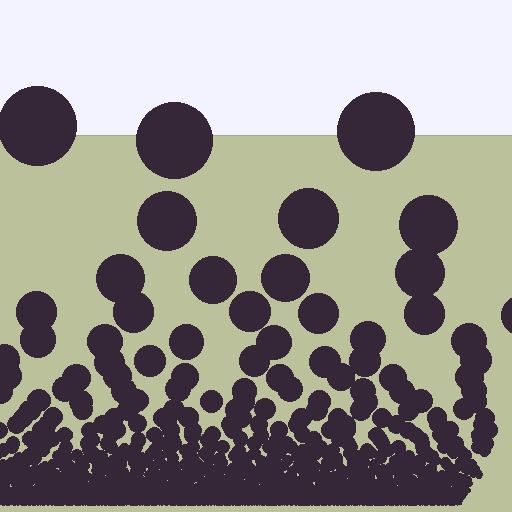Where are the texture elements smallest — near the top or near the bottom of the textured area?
Near the bottom.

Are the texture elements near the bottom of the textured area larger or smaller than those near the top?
Smaller. The gradient is inverted — elements near the bottom are smaller and denser.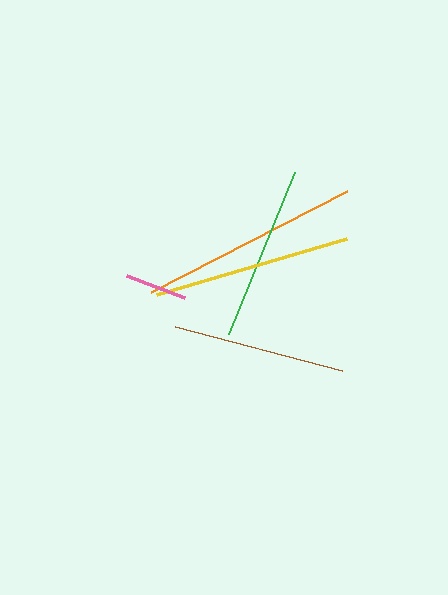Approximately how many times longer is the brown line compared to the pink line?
The brown line is approximately 2.8 times the length of the pink line.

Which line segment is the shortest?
The pink line is the shortest at approximately 62 pixels.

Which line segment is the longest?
The orange line is the longest at approximately 221 pixels.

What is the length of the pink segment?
The pink segment is approximately 62 pixels long.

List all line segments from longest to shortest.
From longest to shortest: orange, yellow, green, brown, pink.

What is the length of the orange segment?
The orange segment is approximately 221 pixels long.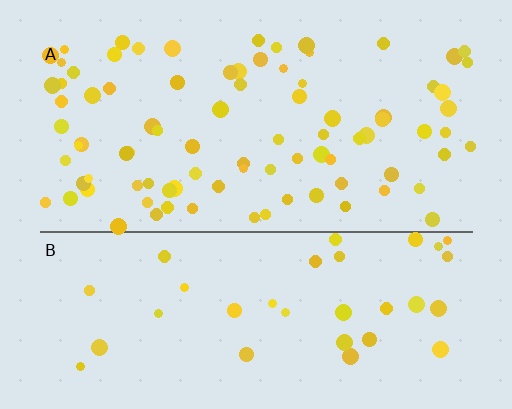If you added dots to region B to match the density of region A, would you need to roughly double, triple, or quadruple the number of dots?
Approximately double.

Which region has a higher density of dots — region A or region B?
A (the top).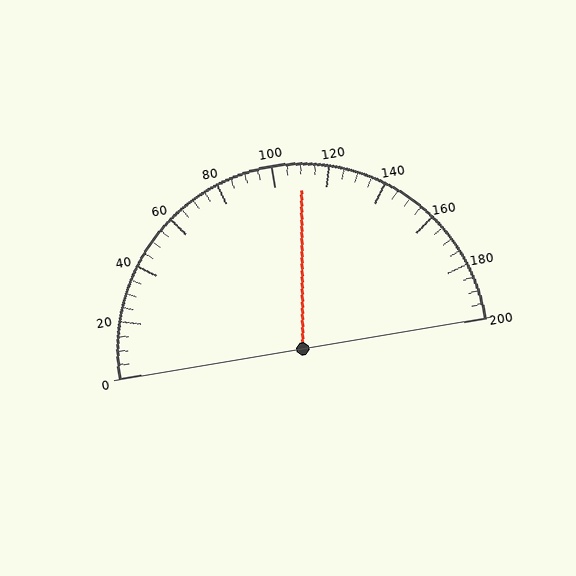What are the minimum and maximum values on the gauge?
The gauge ranges from 0 to 200.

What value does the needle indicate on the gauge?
The needle indicates approximately 110.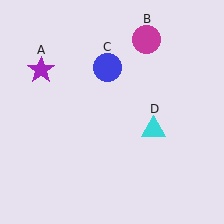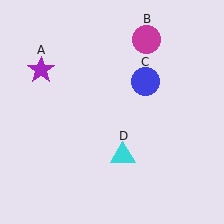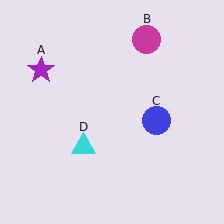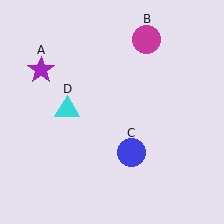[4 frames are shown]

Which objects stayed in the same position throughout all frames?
Purple star (object A) and magenta circle (object B) remained stationary.